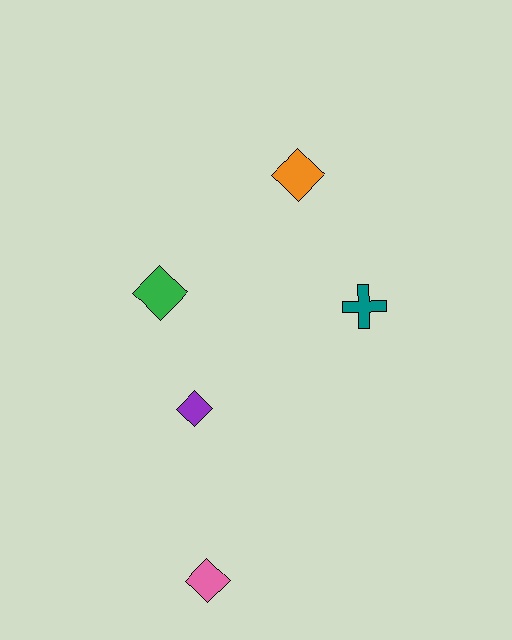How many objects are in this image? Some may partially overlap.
There are 5 objects.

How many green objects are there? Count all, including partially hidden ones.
There is 1 green object.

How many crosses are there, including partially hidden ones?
There is 1 cross.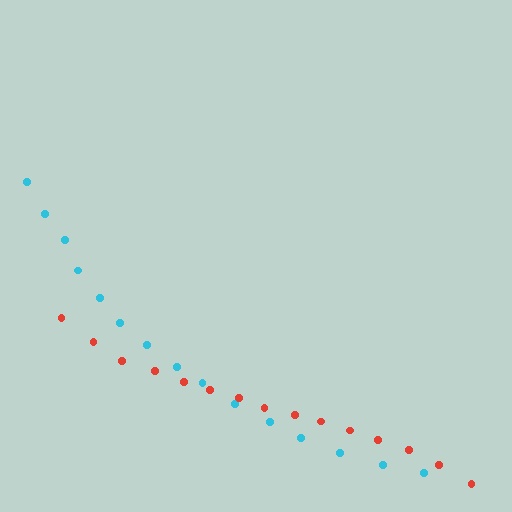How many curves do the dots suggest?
There are 2 distinct paths.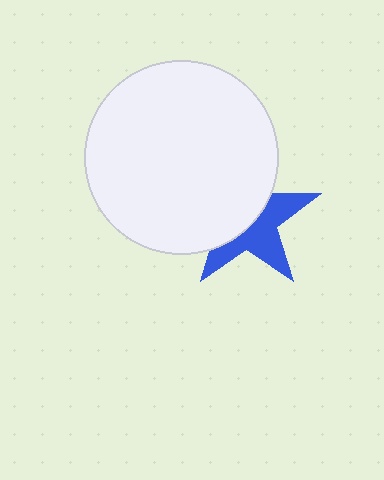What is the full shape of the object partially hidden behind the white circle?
The partially hidden object is a blue star.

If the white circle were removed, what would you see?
You would see the complete blue star.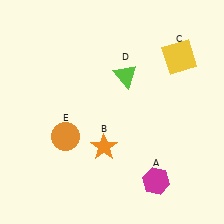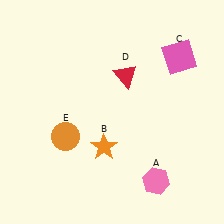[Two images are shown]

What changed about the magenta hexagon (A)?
In Image 1, A is magenta. In Image 2, it changed to pink.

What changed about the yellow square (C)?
In Image 1, C is yellow. In Image 2, it changed to pink.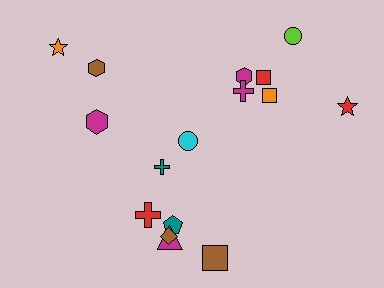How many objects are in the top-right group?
There are 6 objects.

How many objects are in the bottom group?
There are 6 objects.